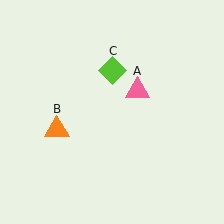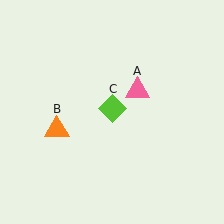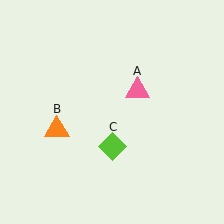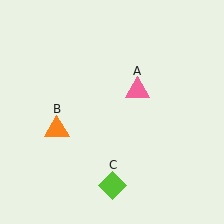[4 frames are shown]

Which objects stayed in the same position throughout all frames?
Pink triangle (object A) and orange triangle (object B) remained stationary.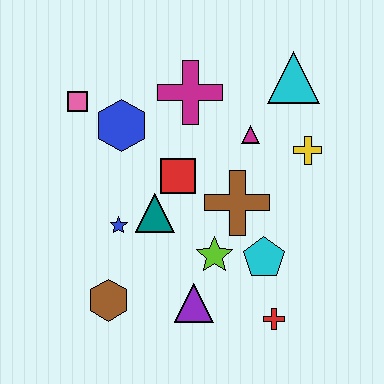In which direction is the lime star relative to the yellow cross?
The lime star is below the yellow cross.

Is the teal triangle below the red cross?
No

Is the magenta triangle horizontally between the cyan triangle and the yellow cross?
No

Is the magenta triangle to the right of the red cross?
No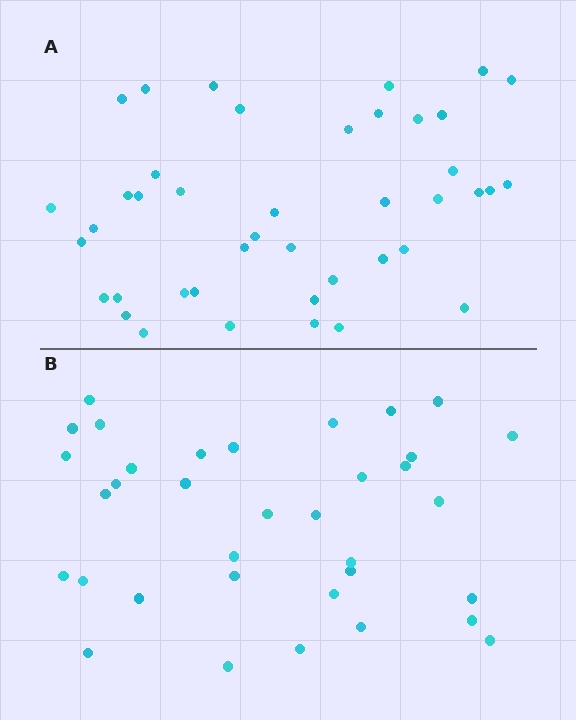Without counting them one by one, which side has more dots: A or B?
Region A (the top region) has more dots.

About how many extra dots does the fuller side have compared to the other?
Region A has roughly 8 or so more dots than region B.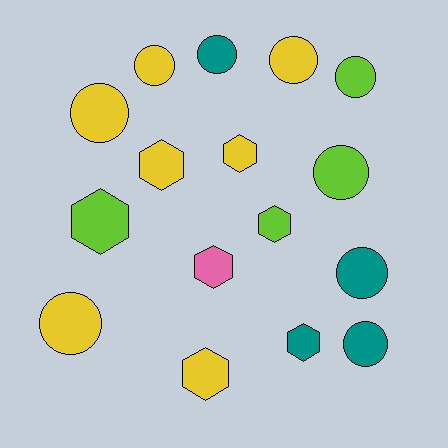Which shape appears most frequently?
Circle, with 9 objects.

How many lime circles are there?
There are 2 lime circles.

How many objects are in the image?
There are 16 objects.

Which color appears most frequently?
Yellow, with 7 objects.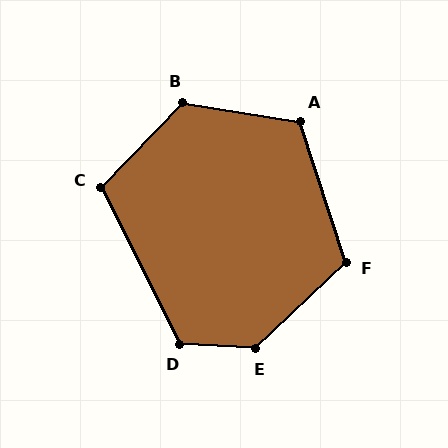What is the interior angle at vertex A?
Approximately 117 degrees (obtuse).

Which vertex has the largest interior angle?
E, at approximately 134 degrees.